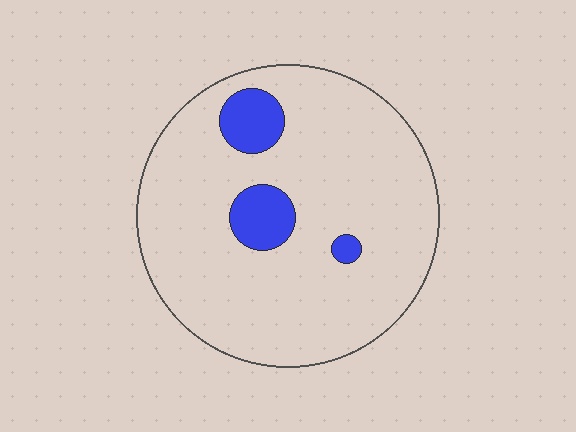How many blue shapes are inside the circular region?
3.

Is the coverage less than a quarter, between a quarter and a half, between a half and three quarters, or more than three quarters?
Less than a quarter.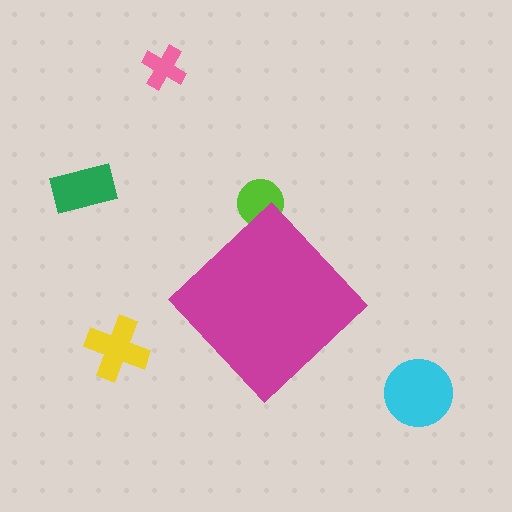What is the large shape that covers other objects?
A magenta diamond.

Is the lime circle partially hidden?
Yes, the lime circle is partially hidden behind the magenta diamond.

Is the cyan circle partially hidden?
No, the cyan circle is fully visible.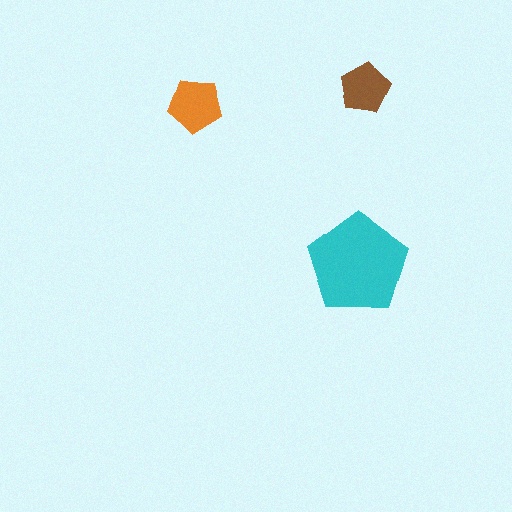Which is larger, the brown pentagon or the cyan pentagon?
The cyan one.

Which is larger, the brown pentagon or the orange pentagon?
The orange one.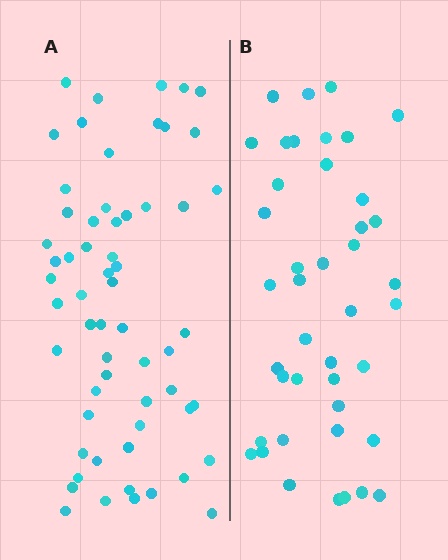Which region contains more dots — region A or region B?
Region A (the left region) has more dots.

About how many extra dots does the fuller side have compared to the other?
Region A has approximately 20 more dots than region B.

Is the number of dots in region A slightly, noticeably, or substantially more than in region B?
Region A has noticeably more, but not dramatically so. The ratio is roughly 1.4 to 1.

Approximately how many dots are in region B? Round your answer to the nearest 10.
About 40 dots. (The exact count is 42, which rounds to 40.)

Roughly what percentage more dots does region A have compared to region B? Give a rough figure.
About 45% more.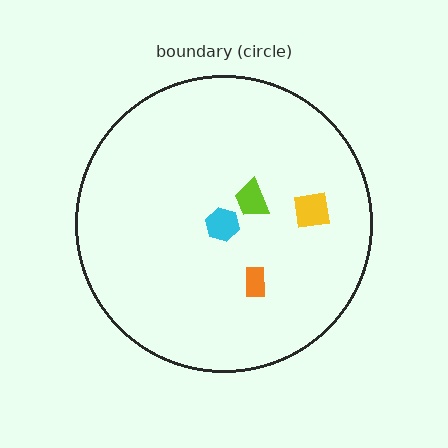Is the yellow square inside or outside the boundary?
Inside.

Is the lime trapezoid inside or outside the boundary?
Inside.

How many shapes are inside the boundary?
4 inside, 0 outside.